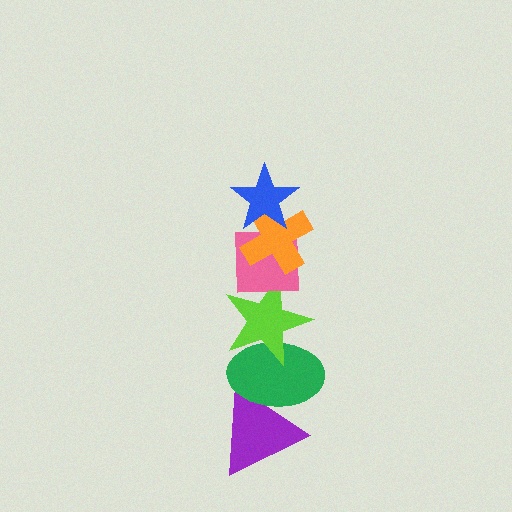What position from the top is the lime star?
The lime star is 4th from the top.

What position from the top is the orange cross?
The orange cross is 2nd from the top.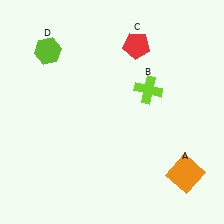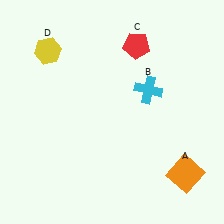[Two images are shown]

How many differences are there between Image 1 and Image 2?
There are 2 differences between the two images.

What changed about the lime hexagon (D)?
In Image 1, D is lime. In Image 2, it changed to yellow.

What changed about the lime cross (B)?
In Image 1, B is lime. In Image 2, it changed to cyan.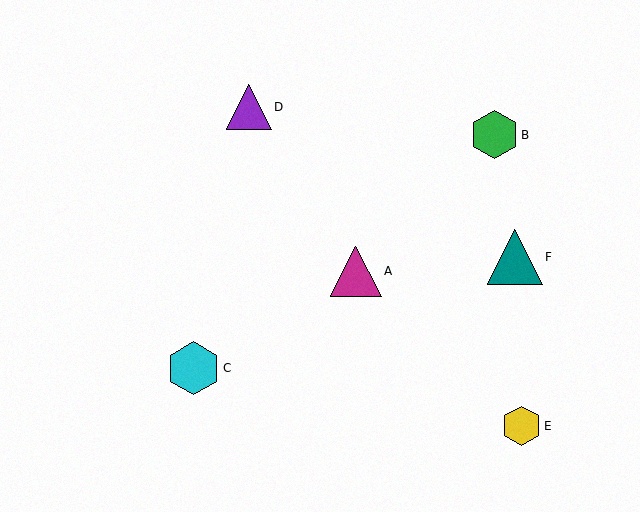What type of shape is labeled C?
Shape C is a cyan hexagon.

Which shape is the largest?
The teal triangle (labeled F) is the largest.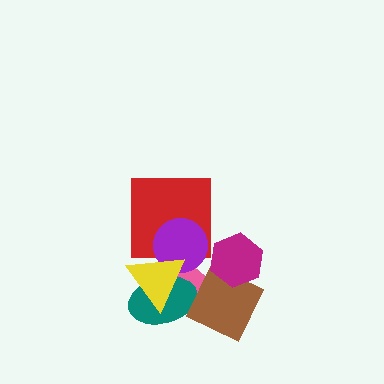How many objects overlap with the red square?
2 objects overlap with the red square.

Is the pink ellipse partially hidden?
Yes, it is partially covered by another shape.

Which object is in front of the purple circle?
The yellow triangle is in front of the purple circle.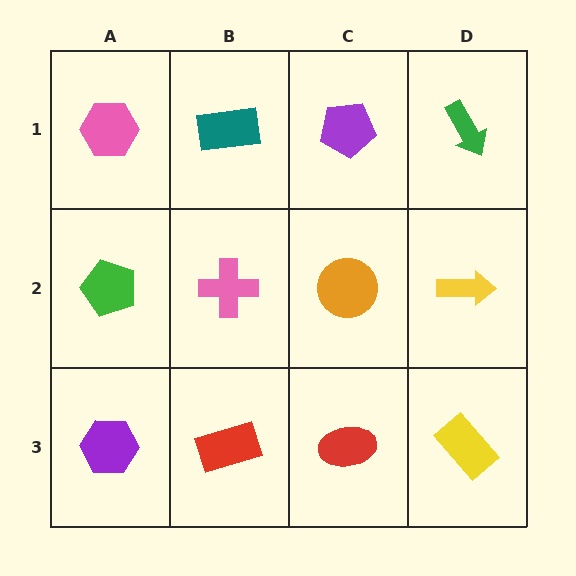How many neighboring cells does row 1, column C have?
3.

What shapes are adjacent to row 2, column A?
A pink hexagon (row 1, column A), a purple hexagon (row 3, column A), a pink cross (row 2, column B).